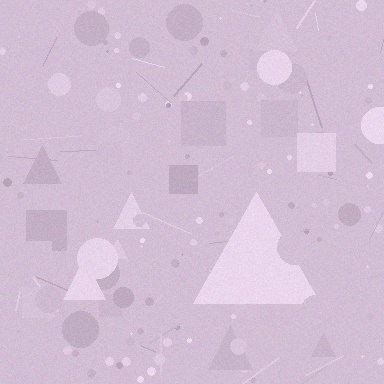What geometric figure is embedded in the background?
A triangle is embedded in the background.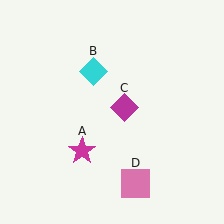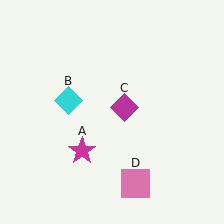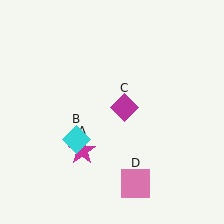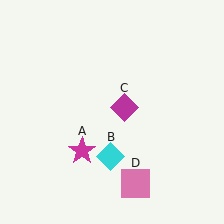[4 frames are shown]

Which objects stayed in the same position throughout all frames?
Magenta star (object A) and magenta diamond (object C) and pink square (object D) remained stationary.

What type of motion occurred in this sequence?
The cyan diamond (object B) rotated counterclockwise around the center of the scene.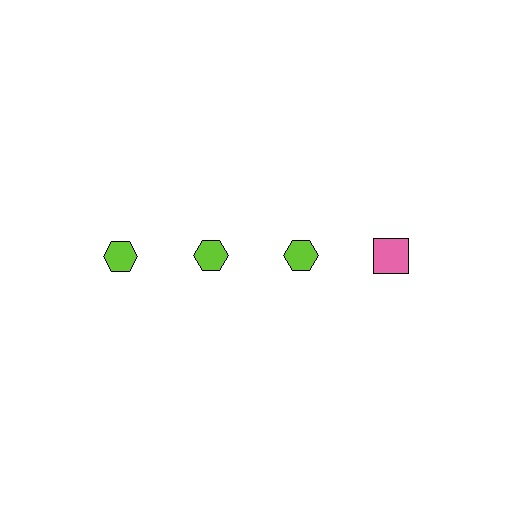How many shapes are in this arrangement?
There are 4 shapes arranged in a grid pattern.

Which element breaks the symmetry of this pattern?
The pink square in the top row, second from right column breaks the symmetry. All other shapes are lime hexagons.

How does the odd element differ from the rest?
It differs in both color (pink instead of lime) and shape (square instead of hexagon).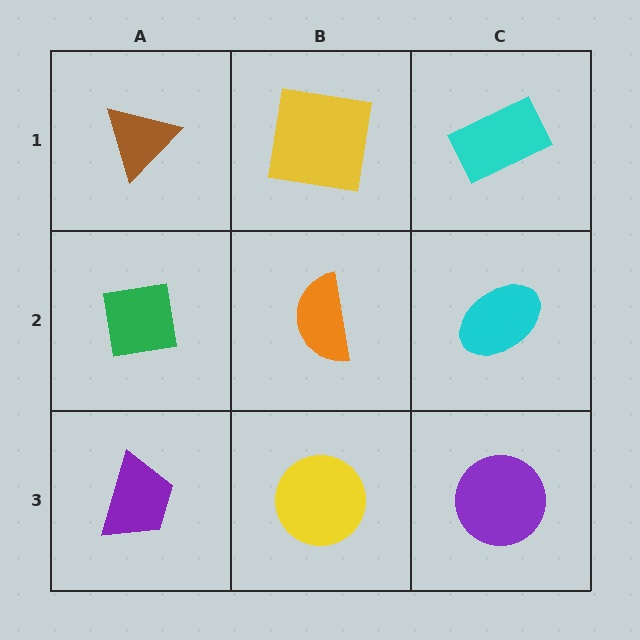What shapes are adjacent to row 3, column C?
A cyan ellipse (row 2, column C), a yellow circle (row 3, column B).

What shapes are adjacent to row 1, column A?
A green square (row 2, column A), a yellow square (row 1, column B).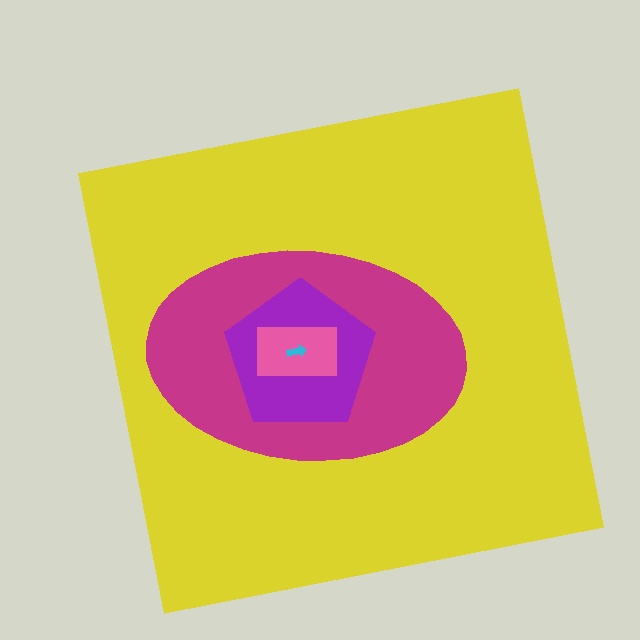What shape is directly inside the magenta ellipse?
The purple pentagon.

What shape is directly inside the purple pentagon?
The pink rectangle.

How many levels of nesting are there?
5.